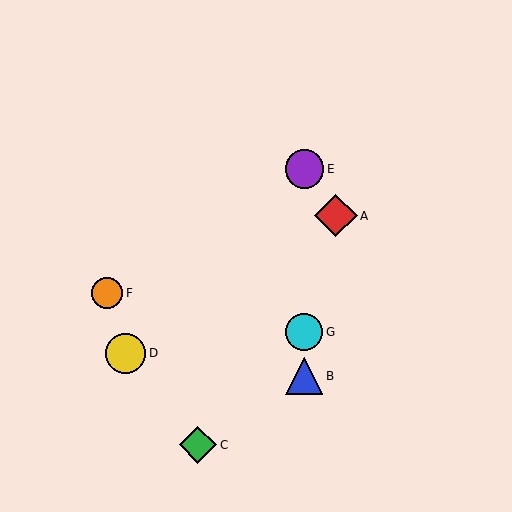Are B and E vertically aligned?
Yes, both are at x≈304.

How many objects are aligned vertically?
3 objects (B, E, G) are aligned vertically.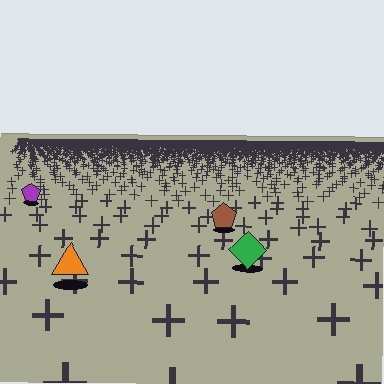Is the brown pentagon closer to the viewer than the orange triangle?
No. The orange triangle is closer — you can tell from the texture gradient: the ground texture is coarser near it.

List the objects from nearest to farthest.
From nearest to farthest: the orange triangle, the green diamond, the brown pentagon, the purple pentagon.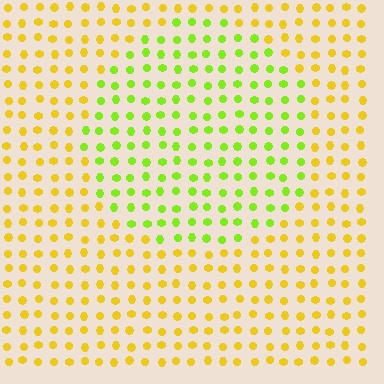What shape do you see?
I see a circle.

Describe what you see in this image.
The image is filled with small yellow elements in a uniform arrangement. A circle-shaped region is visible where the elements are tinted to a slightly different hue, forming a subtle color boundary.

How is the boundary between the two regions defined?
The boundary is defined purely by a slight shift in hue (about 42 degrees). Spacing, size, and orientation are identical on both sides.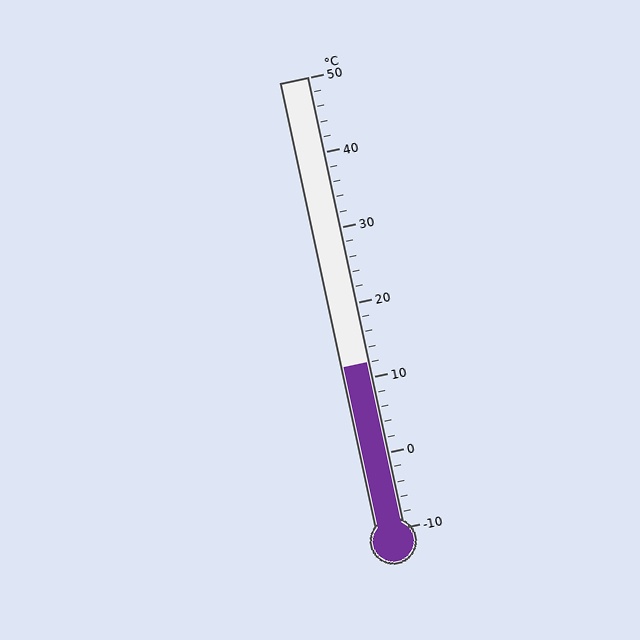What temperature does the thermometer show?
The thermometer shows approximately 12°C.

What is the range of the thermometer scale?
The thermometer scale ranges from -10°C to 50°C.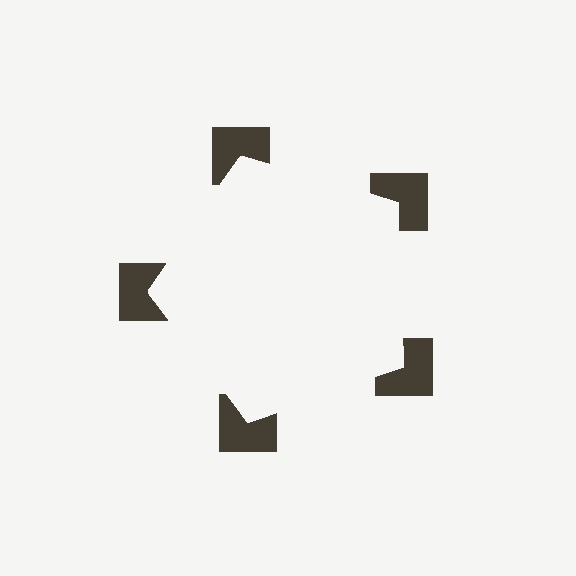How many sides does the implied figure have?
5 sides.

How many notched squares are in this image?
There are 5 — one at each vertex of the illusory pentagon.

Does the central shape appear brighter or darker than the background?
It typically appears slightly brighter than the background, even though no actual brightness change is drawn.